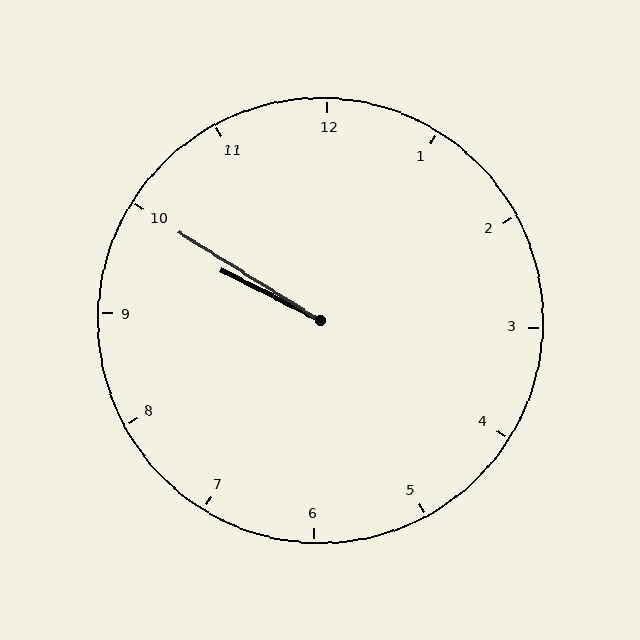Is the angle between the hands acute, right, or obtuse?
It is acute.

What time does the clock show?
9:50.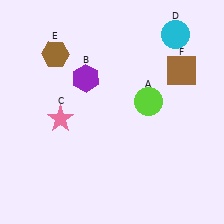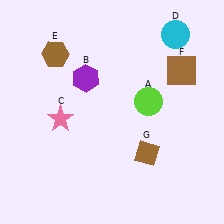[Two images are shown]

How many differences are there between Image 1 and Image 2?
There is 1 difference between the two images.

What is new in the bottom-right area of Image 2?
A brown diamond (G) was added in the bottom-right area of Image 2.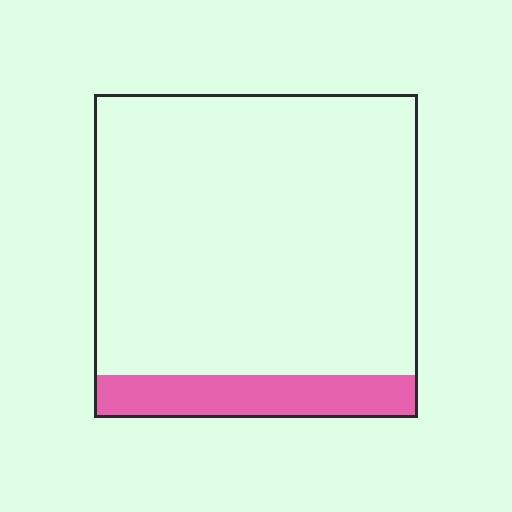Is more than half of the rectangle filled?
No.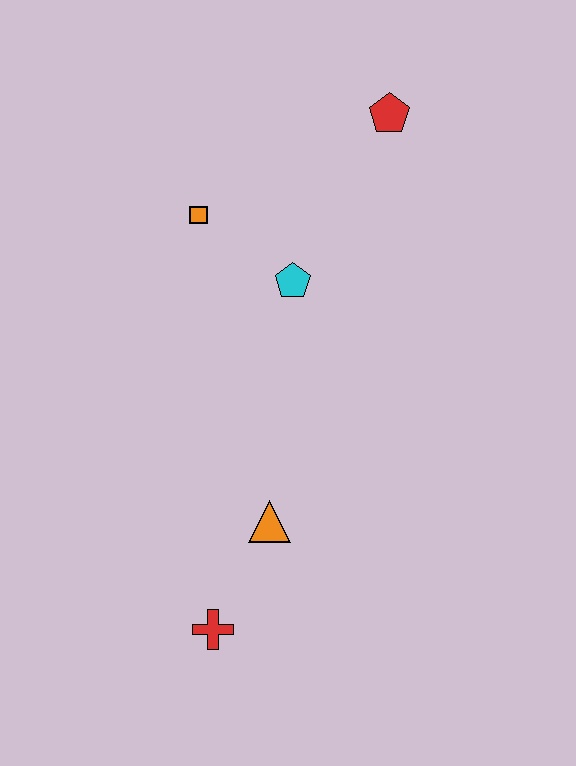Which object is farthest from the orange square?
The red cross is farthest from the orange square.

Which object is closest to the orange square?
The cyan pentagon is closest to the orange square.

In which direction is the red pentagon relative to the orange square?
The red pentagon is to the right of the orange square.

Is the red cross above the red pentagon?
No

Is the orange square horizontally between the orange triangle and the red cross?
No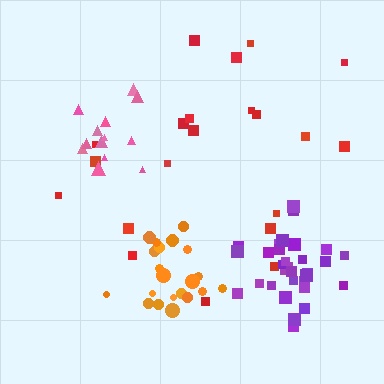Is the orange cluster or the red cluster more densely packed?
Orange.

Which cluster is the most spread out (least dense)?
Red.